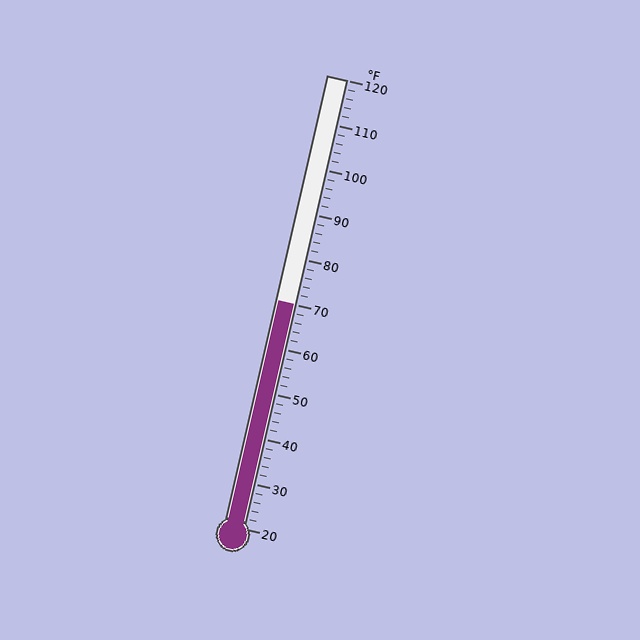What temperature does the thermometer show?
The thermometer shows approximately 70°F.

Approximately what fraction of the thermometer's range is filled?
The thermometer is filled to approximately 50% of its range.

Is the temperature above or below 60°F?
The temperature is above 60°F.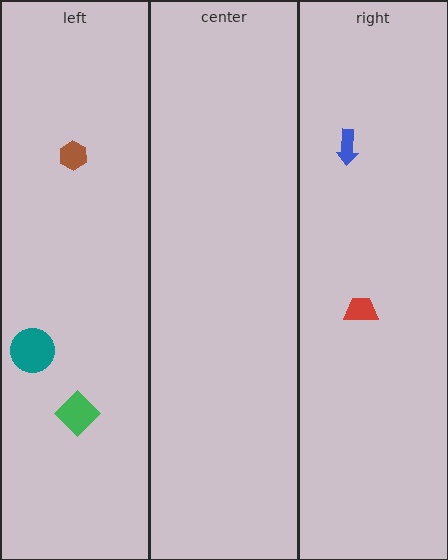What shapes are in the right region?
The blue arrow, the red trapezoid.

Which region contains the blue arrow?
The right region.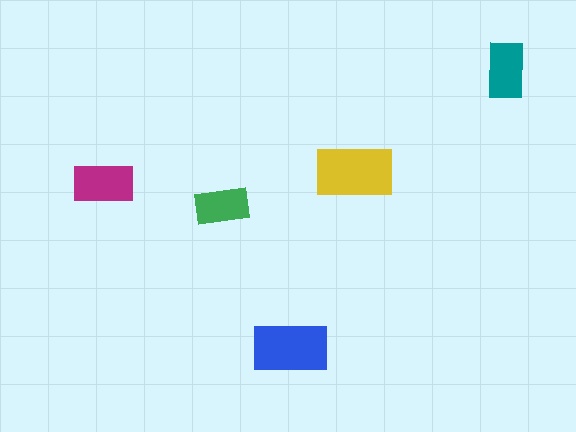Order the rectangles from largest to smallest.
the yellow one, the blue one, the magenta one, the teal one, the green one.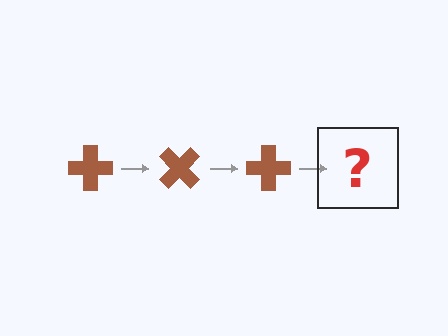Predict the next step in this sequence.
The next step is a brown cross rotated 135 degrees.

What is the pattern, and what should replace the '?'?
The pattern is that the cross rotates 45 degrees each step. The '?' should be a brown cross rotated 135 degrees.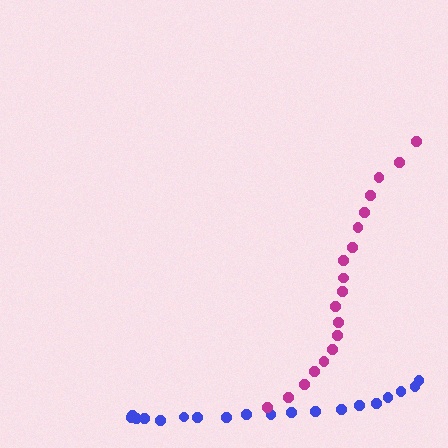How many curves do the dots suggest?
There are 2 distinct paths.